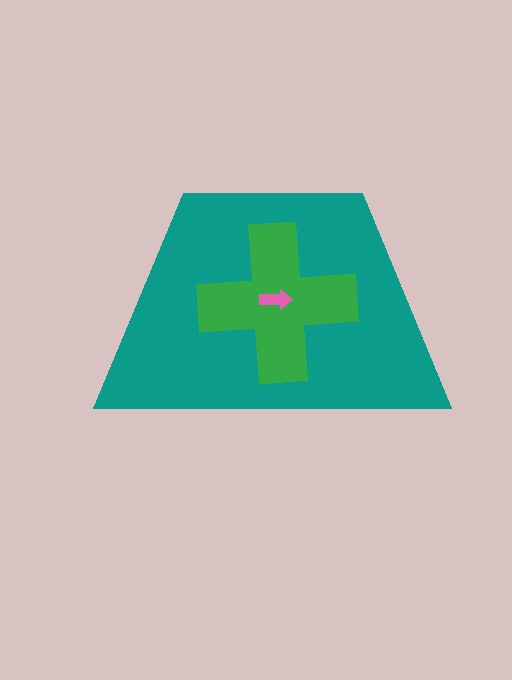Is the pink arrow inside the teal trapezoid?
Yes.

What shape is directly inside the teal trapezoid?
The green cross.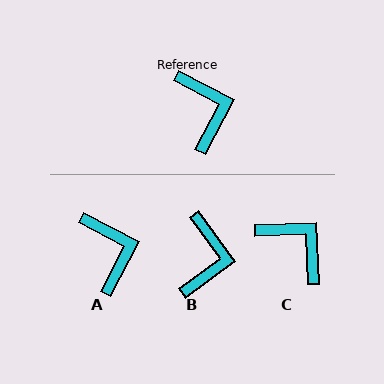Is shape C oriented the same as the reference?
No, it is off by about 30 degrees.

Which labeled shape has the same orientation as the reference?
A.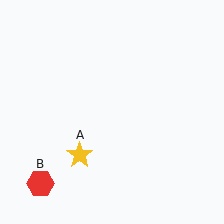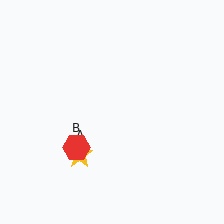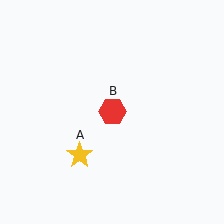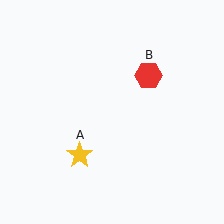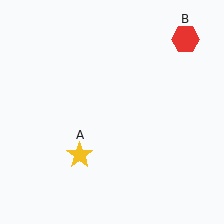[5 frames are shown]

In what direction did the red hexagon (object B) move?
The red hexagon (object B) moved up and to the right.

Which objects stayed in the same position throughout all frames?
Yellow star (object A) remained stationary.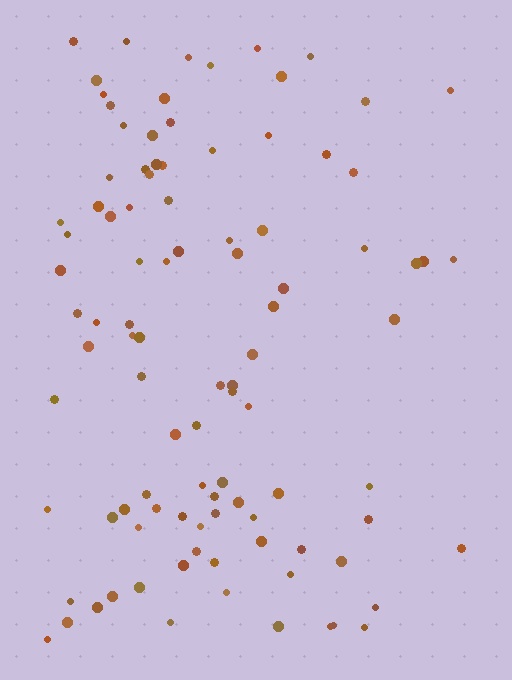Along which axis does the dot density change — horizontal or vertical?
Horizontal.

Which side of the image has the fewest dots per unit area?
The right.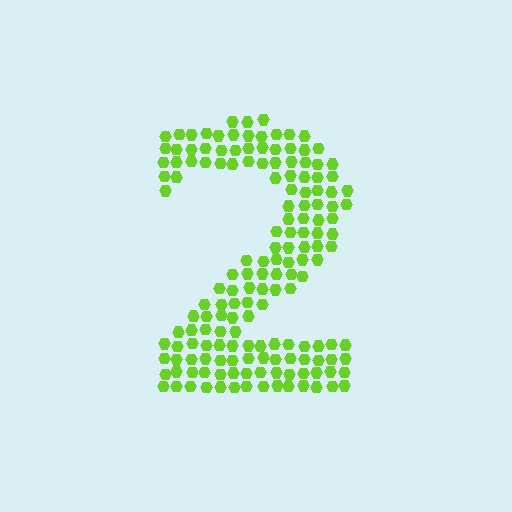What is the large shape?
The large shape is the digit 2.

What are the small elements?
The small elements are hexagons.